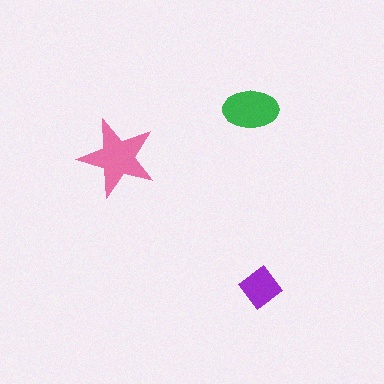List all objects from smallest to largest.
The purple diamond, the green ellipse, the pink star.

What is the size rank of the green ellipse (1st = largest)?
2nd.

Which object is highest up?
The green ellipse is topmost.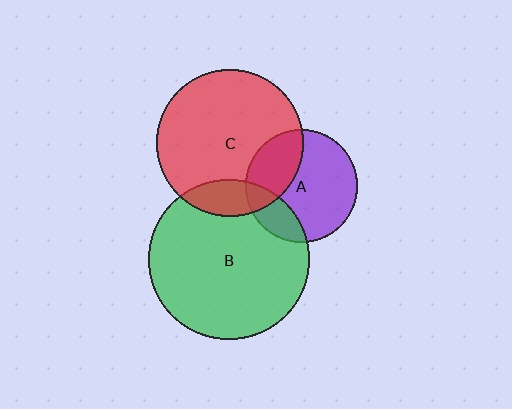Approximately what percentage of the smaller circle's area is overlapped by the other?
Approximately 20%.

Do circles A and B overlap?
Yes.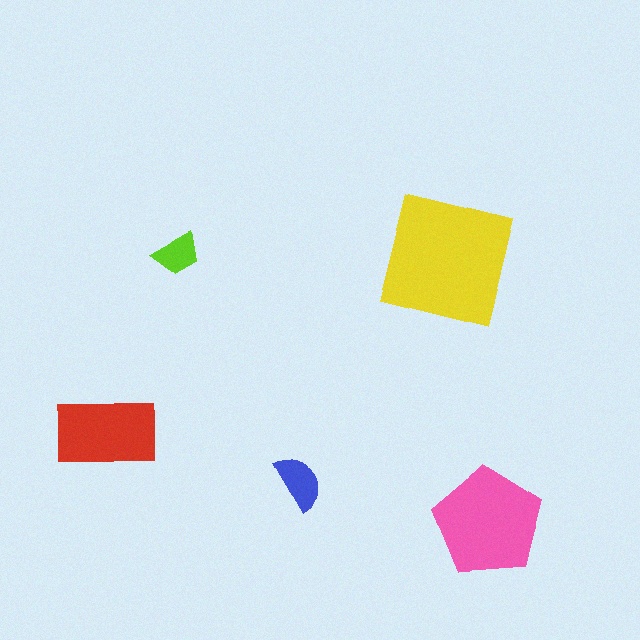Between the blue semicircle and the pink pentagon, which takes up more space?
The pink pentagon.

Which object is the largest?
The yellow square.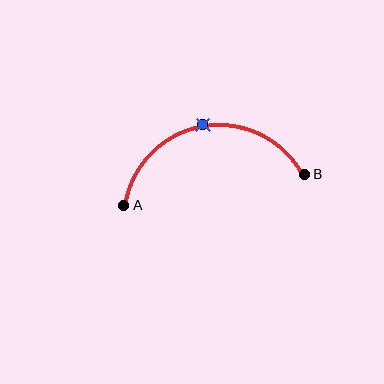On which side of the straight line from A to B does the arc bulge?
The arc bulges above the straight line connecting A and B.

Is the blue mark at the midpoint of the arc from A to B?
Yes. The blue mark lies on the arc at equal arc-length from both A and B — it is the arc midpoint.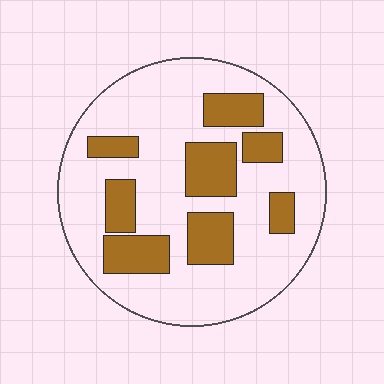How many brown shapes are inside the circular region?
8.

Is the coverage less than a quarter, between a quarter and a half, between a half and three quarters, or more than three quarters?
Between a quarter and a half.